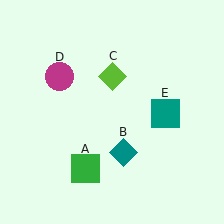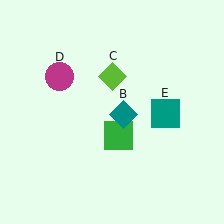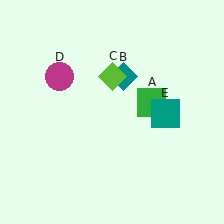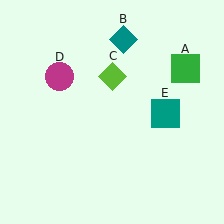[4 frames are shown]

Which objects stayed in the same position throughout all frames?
Lime diamond (object C) and magenta circle (object D) and teal square (object E) remained stationary.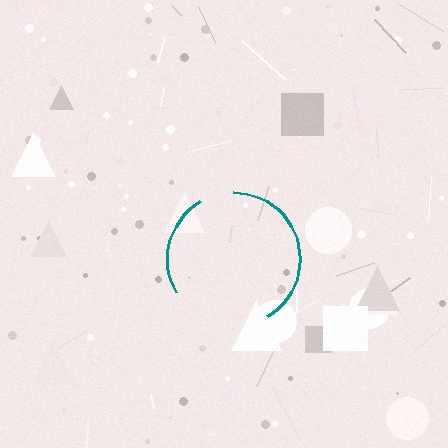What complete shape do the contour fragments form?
The contour fragments form a circle.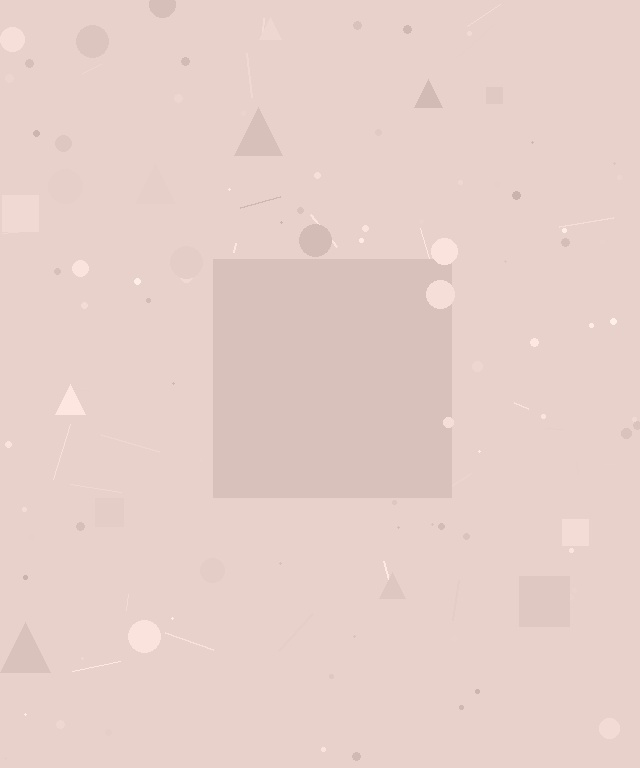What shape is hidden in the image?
A square is hidden in the image.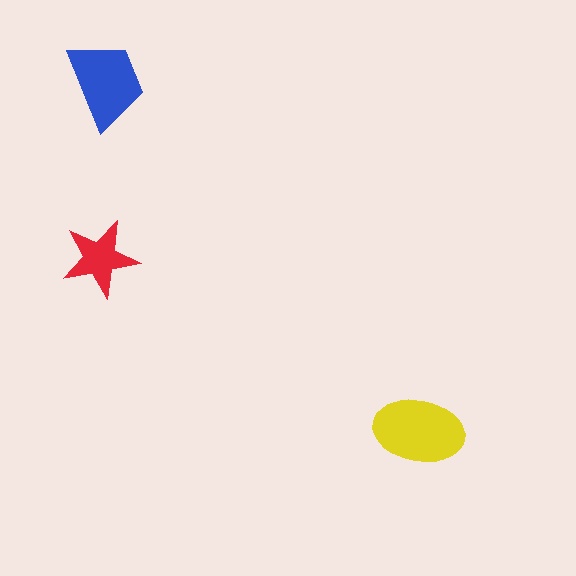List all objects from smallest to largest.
The red star, the blue trapezoid, the yellow ellipse.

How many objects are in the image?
There are 3 objects in the image.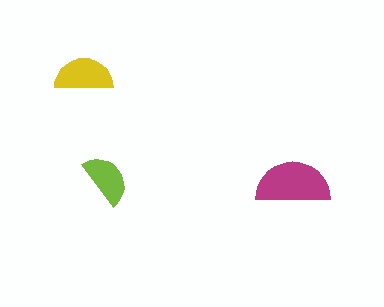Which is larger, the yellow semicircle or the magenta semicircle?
The magenta one.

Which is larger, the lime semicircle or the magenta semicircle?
The magenta one.